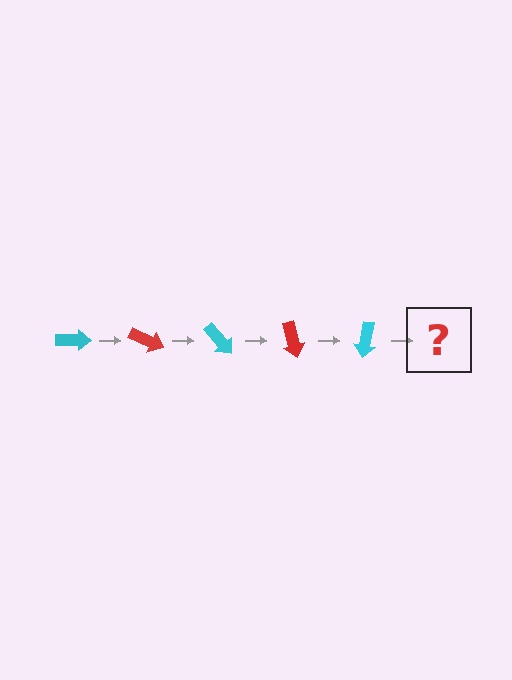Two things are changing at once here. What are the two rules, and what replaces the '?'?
The two rules are that it rotates 25 degrees each step and the color cycles through cyan and red. The '?' should be a red arrow, rotated 125 degrees from the start.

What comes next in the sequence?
The next element should be a red arrow, rotated 125 degrees from the start.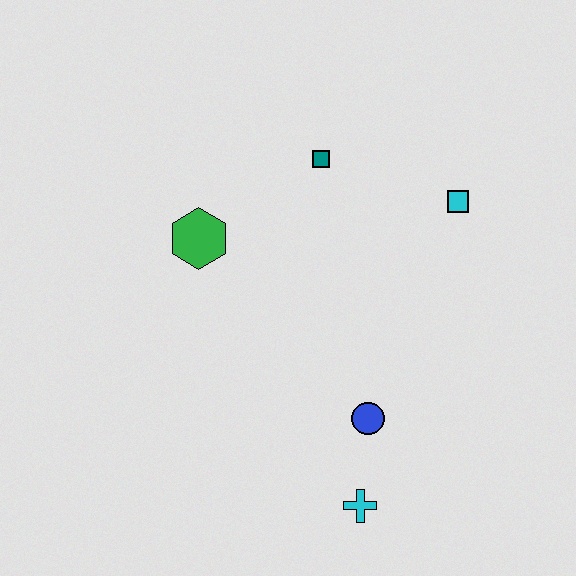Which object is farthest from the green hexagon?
The cyan cross is farthest from the green hexagon.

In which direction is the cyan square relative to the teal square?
The cyan square is to the right of the teal square.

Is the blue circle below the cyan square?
Yes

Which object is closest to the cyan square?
The teal square is closest to the cyan square.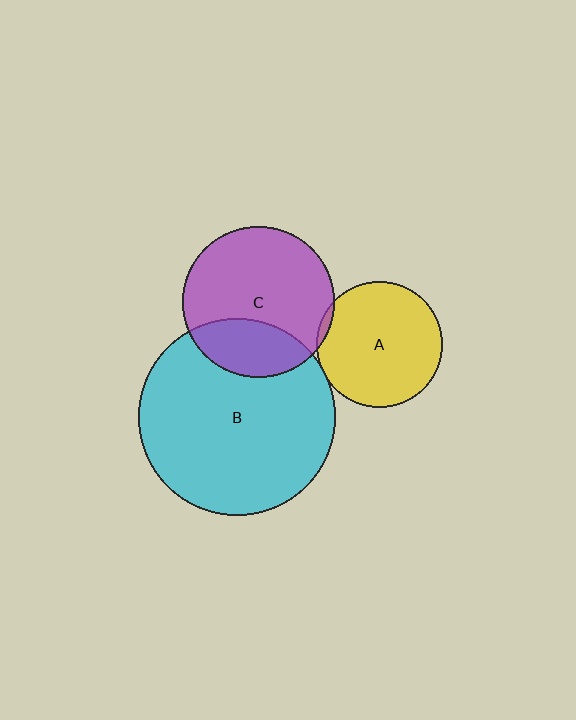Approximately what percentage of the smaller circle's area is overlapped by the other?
Approximately 5%.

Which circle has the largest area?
Circle B (cyan).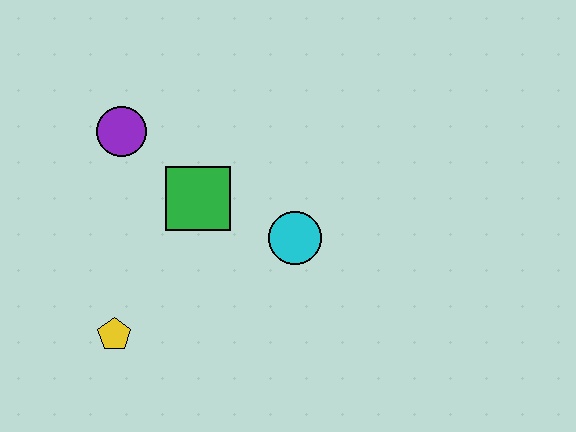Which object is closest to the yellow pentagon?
The green square is closest to the yellow pentagon.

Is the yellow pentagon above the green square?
No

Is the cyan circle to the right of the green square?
Yes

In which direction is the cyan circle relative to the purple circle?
The cyan circle is to the right of the purple circle.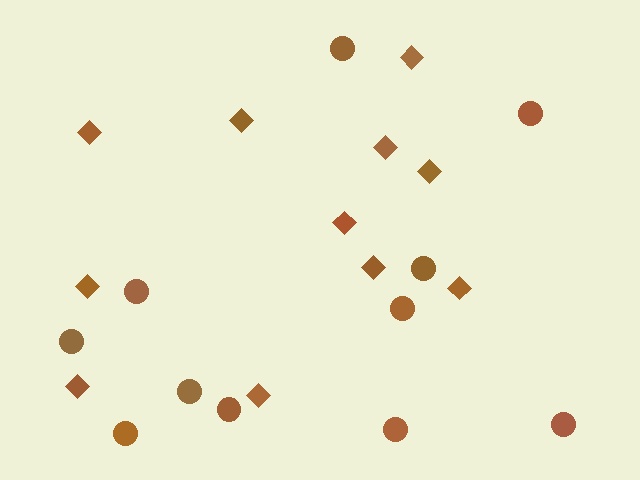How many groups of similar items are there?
There are 2 groups: one group of diamonds (11) and one group of circles (11).